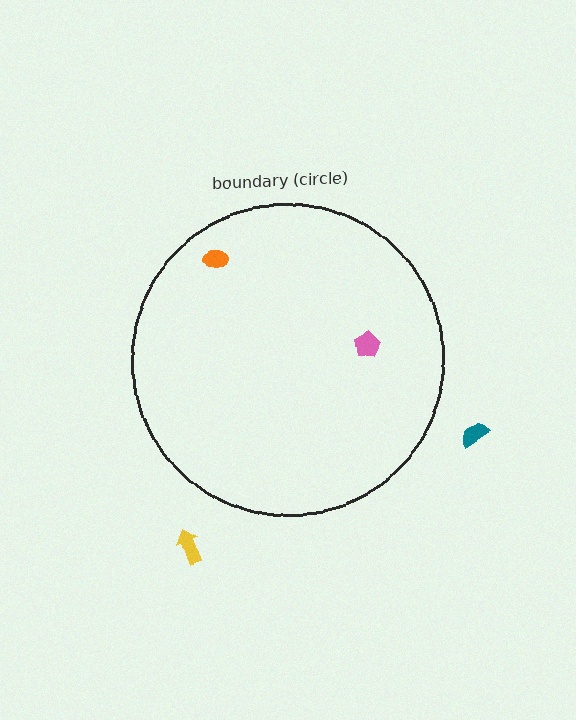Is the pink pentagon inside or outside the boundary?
Inside.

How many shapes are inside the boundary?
2 inside, 2 outside.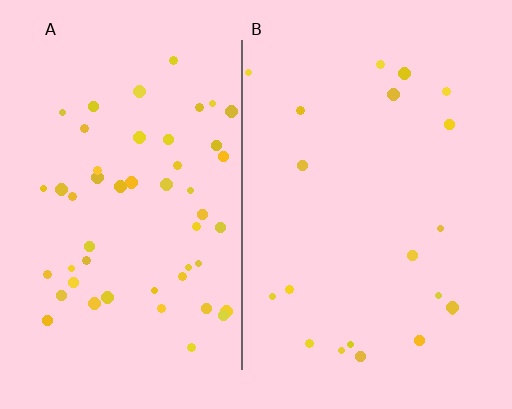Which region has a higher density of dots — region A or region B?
A (the left).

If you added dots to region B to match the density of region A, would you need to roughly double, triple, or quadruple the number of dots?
Approximately double.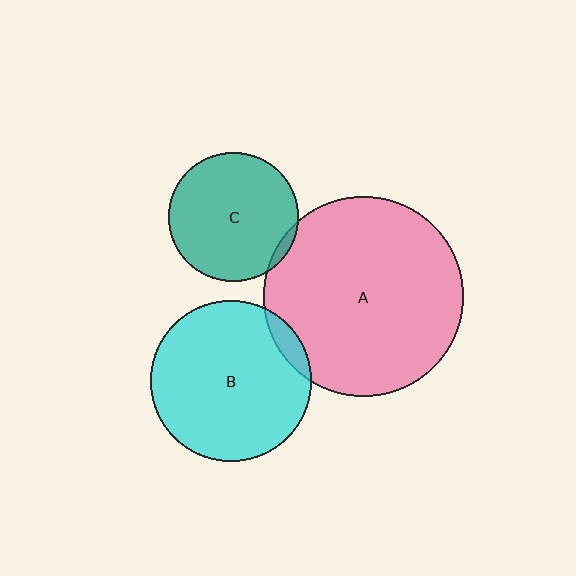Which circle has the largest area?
Circle A (pink).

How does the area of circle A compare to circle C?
Approximately 2.4 times.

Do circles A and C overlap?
Yes.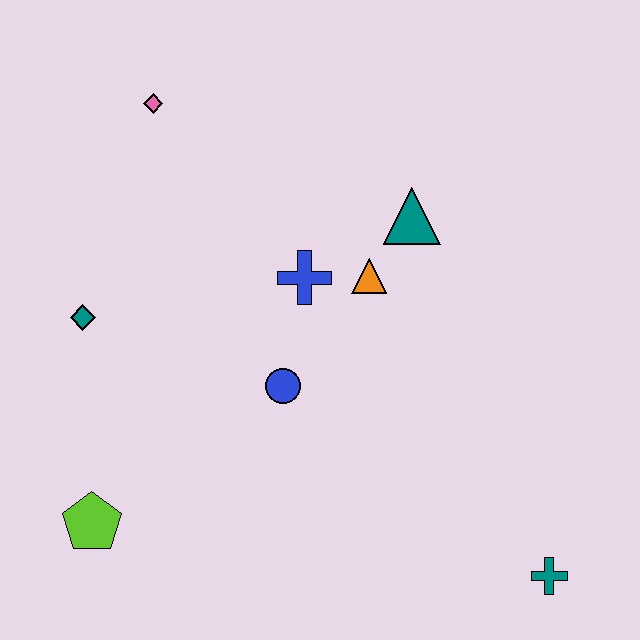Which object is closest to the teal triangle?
The orange triangle is closest to the teal triangle.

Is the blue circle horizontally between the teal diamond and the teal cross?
Yes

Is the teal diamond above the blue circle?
Yes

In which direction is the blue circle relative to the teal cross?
The blue circle is to the left of the teal cross.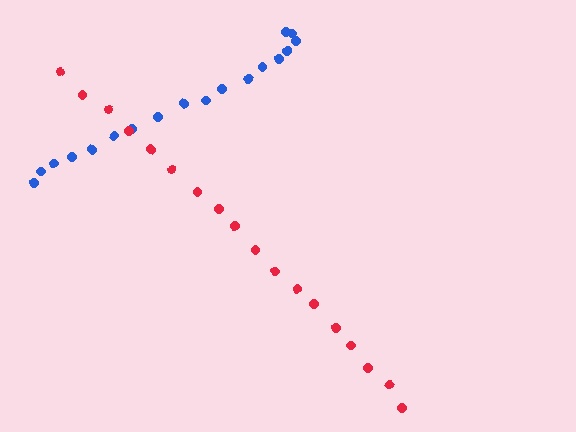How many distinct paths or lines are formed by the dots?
There are 2 distinct paths.